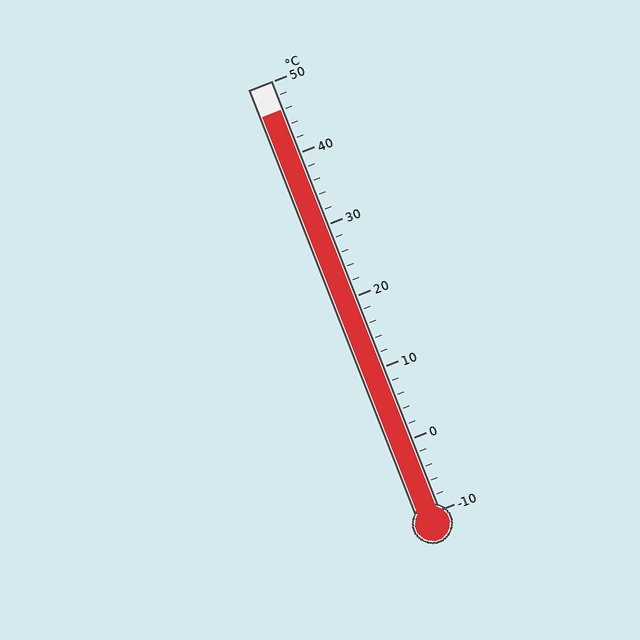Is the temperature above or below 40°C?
The temperature is above 40°C.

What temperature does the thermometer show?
The thermometer shows approximately 46°C.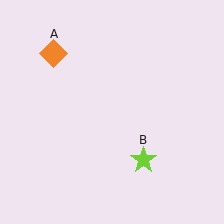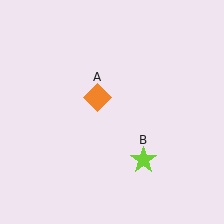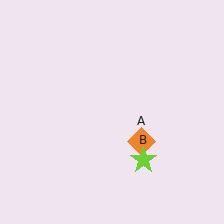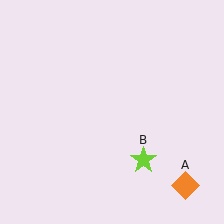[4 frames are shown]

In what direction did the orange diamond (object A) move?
The orange diamond (object A) moved down and to the right.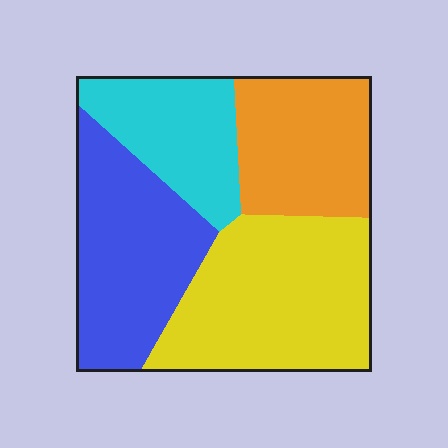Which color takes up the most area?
Yellow, at roughly 35%.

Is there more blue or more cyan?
Blue.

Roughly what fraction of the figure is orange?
Orange covers 22% of the figure.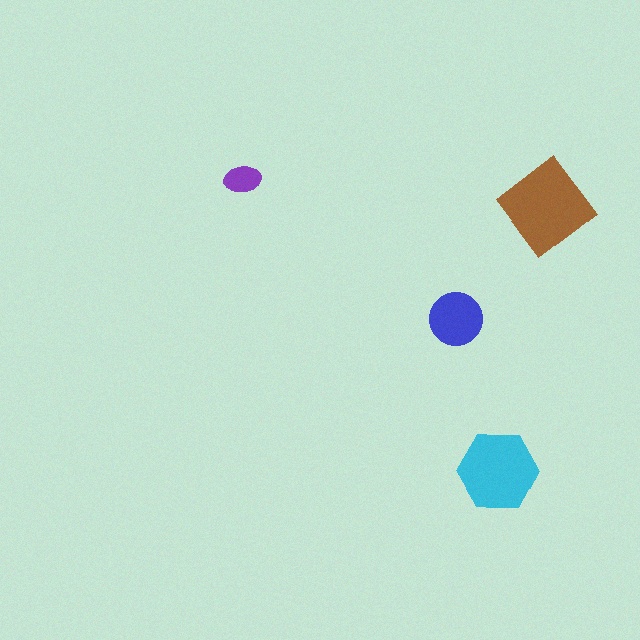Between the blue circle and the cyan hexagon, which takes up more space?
The cyan hexagon.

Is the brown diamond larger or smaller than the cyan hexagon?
Larger.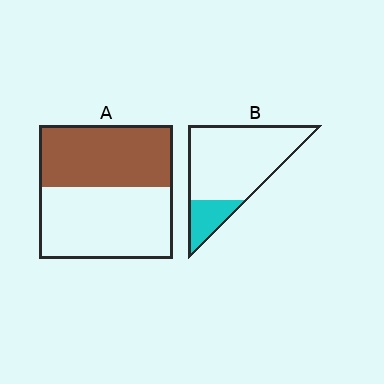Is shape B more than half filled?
No.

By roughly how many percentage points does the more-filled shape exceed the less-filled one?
By roughly 25 percentage points (A over B).